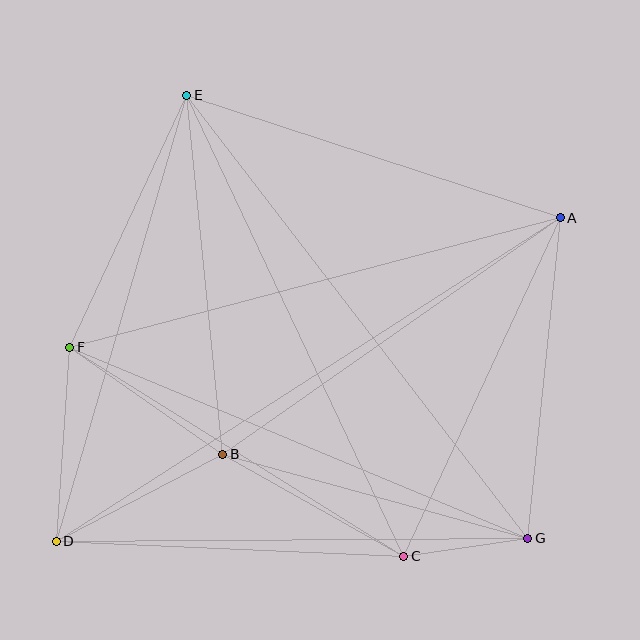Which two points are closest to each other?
Points C and G are closest to each other.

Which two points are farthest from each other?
Points A and D are farthest from each other.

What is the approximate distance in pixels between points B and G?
The distance between B and G is approximately 316 pixels.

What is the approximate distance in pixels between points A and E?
The distance between A and E is approximately 393 pixels.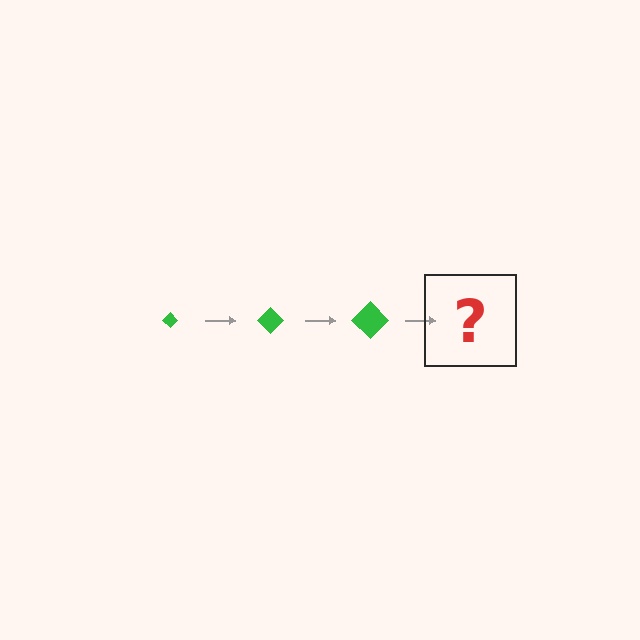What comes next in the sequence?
The next element should be a green diamond, larger than the previous one.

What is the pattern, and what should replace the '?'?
The pattern is that the diamond gets progressively larger each step. The '?' should be a green diamond, larger than the previous one.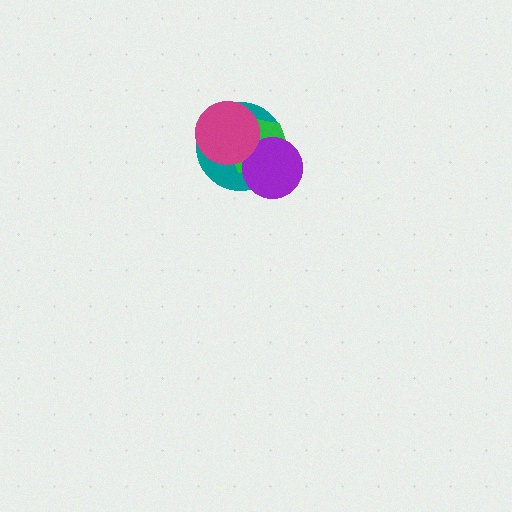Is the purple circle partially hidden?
No, no other shape covers it.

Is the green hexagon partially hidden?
Yes, it is partially covered by another shape.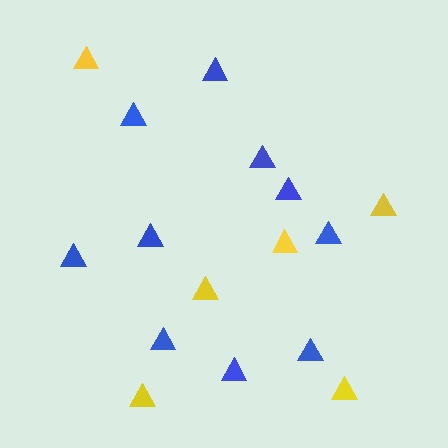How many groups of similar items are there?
There are 2 groups: one group of yellow triangles (6) and one group of blue triangles (10).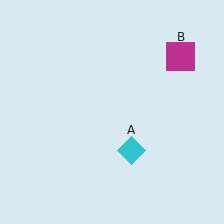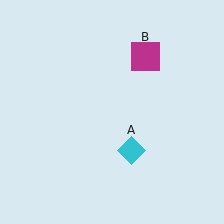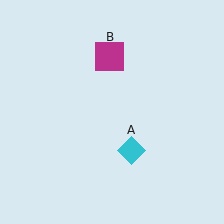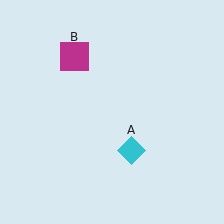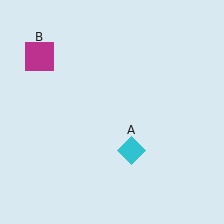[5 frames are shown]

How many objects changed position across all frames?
1 object changed position: magenta square (object B).